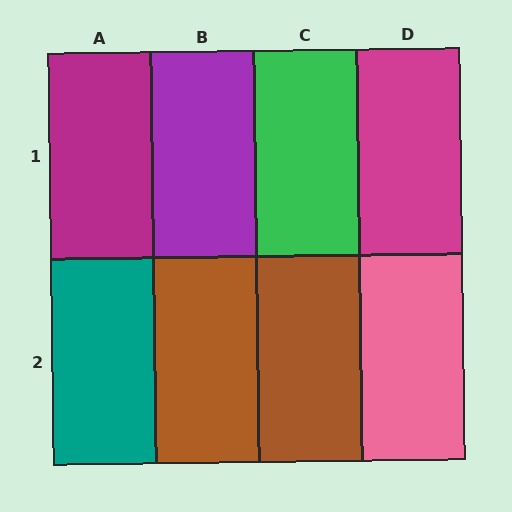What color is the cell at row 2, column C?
Brown.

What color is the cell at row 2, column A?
Teal.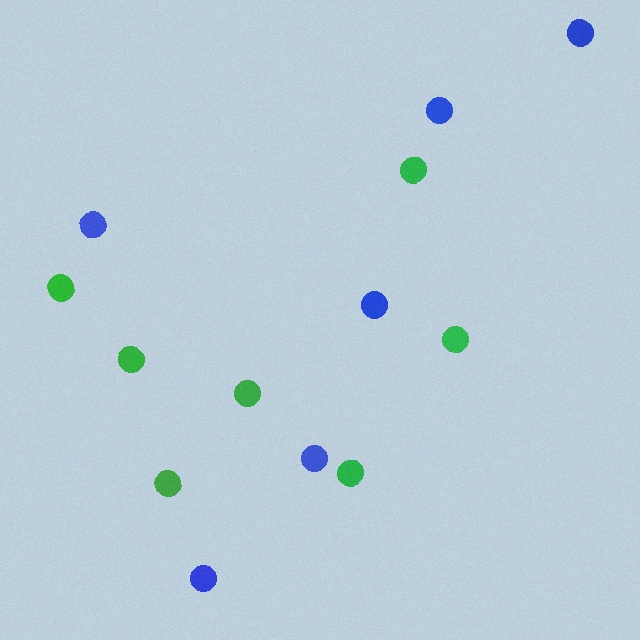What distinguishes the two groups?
There are 2 groups: one group of blue circles (6) and one group of green circles (7).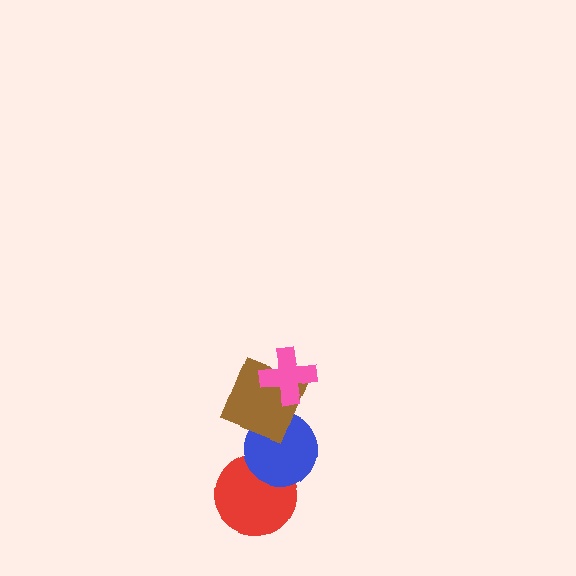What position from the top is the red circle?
The red circle is 4th from the top.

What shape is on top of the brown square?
The pink cross is on top of the brown square.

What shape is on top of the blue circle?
The brown square is on top of the blue circle.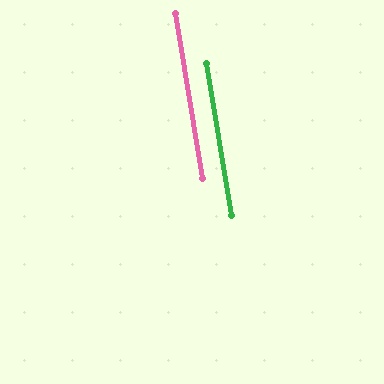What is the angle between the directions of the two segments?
Approximately 0 degrees.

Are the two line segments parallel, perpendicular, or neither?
Parallel — their directions differ by only 0.1°.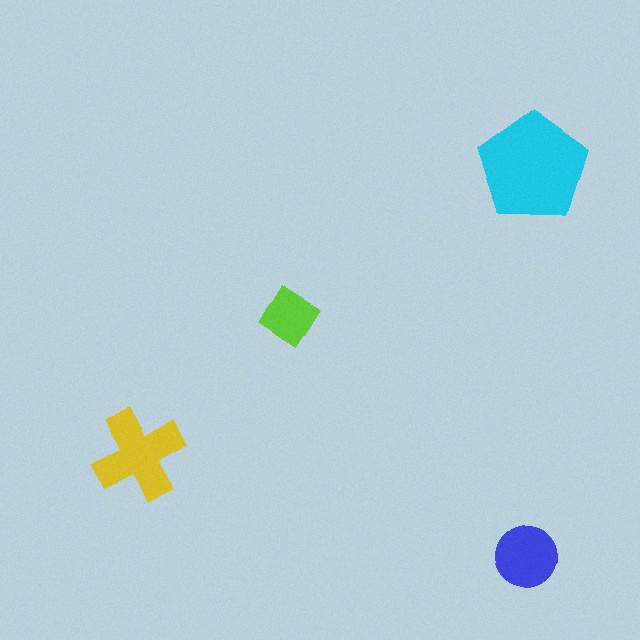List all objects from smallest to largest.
The lime diamond, the blue circle, the yellow cross, the cyan pentagon.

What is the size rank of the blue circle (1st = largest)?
3rd.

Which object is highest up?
The cyan pentagon is topmost.